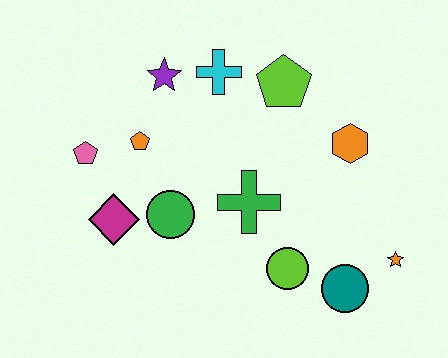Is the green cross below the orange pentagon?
Yes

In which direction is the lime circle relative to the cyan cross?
The lime circle is below the cyan cross.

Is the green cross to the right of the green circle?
Yes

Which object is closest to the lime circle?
The teal circle is closest to the lime circle.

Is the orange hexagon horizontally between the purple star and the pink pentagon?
No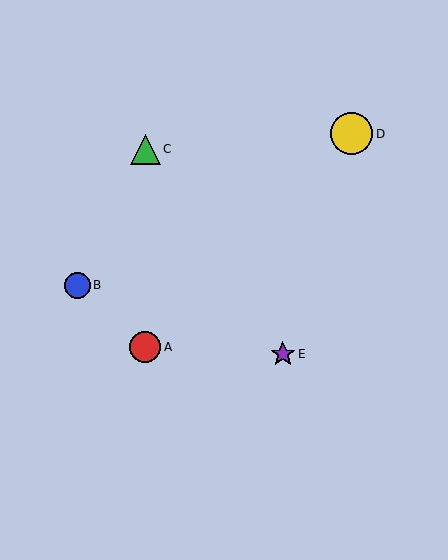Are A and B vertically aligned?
No, A is at x≈145 and B is at x≈78.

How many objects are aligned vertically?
2 objects (A, C) are aligned vertically.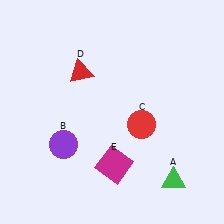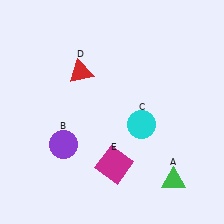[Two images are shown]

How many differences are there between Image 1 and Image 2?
There is 1 difference between the two images.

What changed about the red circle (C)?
In Image 1, C is red. In Image 2, it changed to cyan.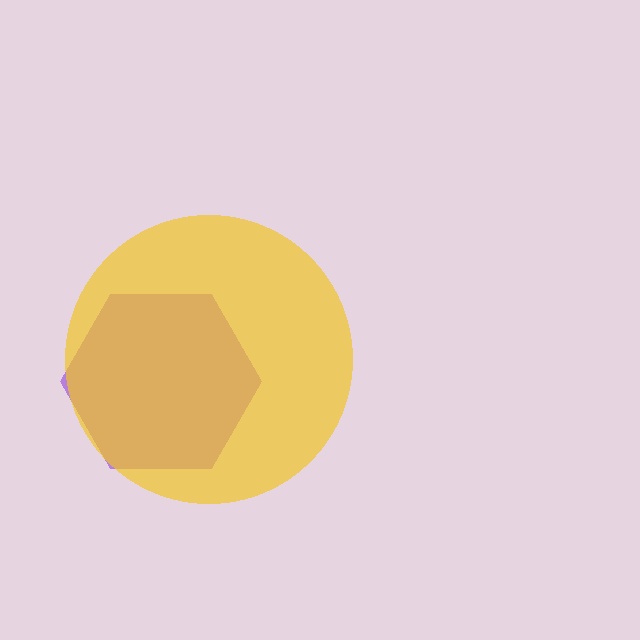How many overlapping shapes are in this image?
There are 2 overlapping shapes in the image.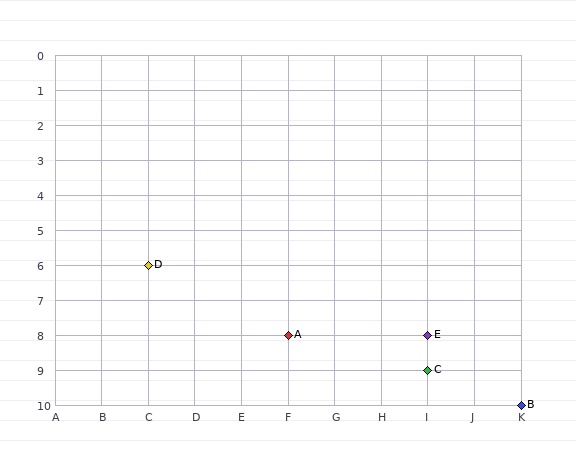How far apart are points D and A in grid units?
Points D and A are 3 columns and 2 rows apart (about 3.6 grid units diagonally).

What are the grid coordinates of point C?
Point C is at grid coordinates (I, 9).